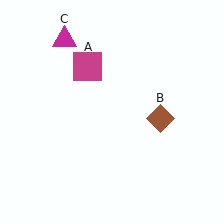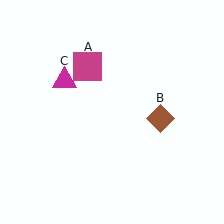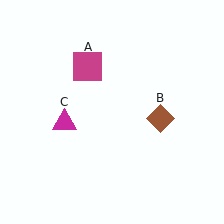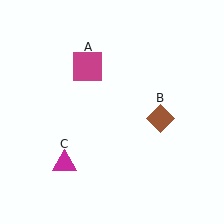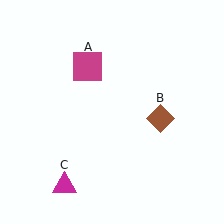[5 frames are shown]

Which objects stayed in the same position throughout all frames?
Magenta square (object A) and brown diamond (object B) remained stationary.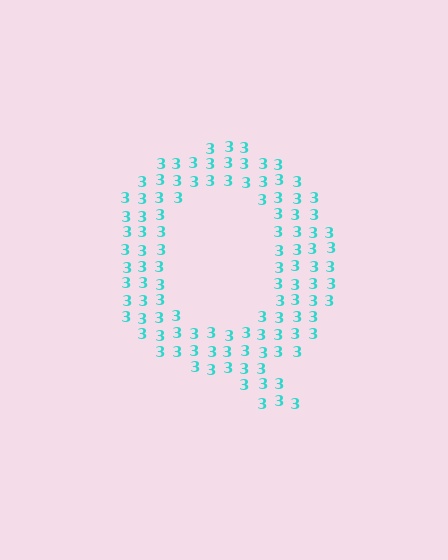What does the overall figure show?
The overall figure shows the letter Q.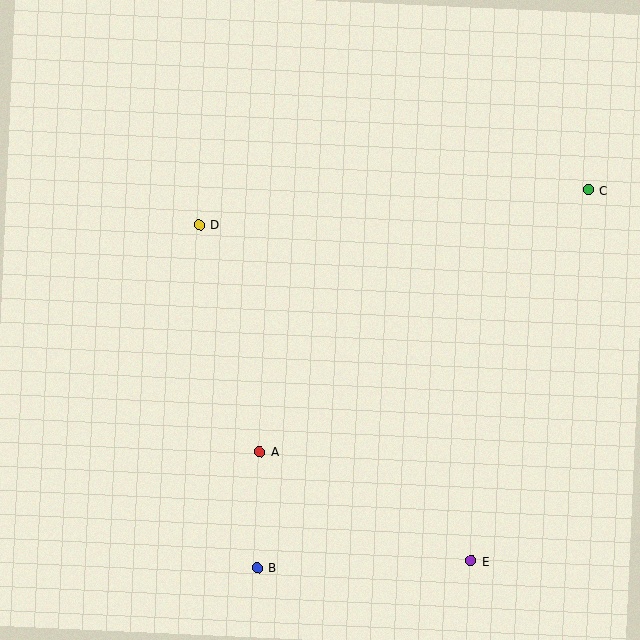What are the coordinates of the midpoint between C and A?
The midpoint between C and A is at (424, 321).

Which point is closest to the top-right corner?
Point C is closest to the top-right corner.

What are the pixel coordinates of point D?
Point D is at (199, 225).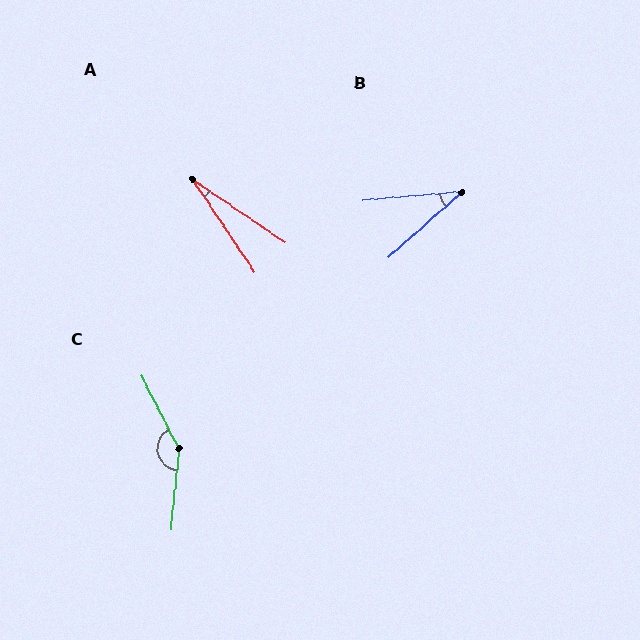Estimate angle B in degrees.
Approximately 37 degrees.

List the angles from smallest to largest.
A (22°), B (37°), C (147°).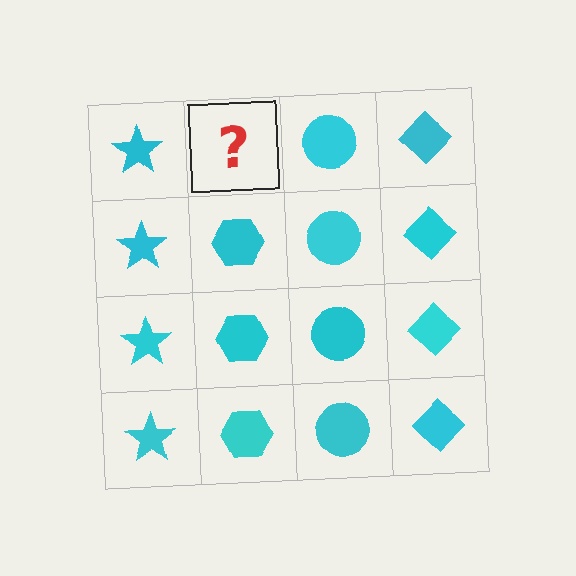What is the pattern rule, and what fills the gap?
The rule is that each column has a consistent shape. The gap should be filled with a cyan hexagon.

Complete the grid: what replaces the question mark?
The question mark should be replaced with a cyan hexagon.